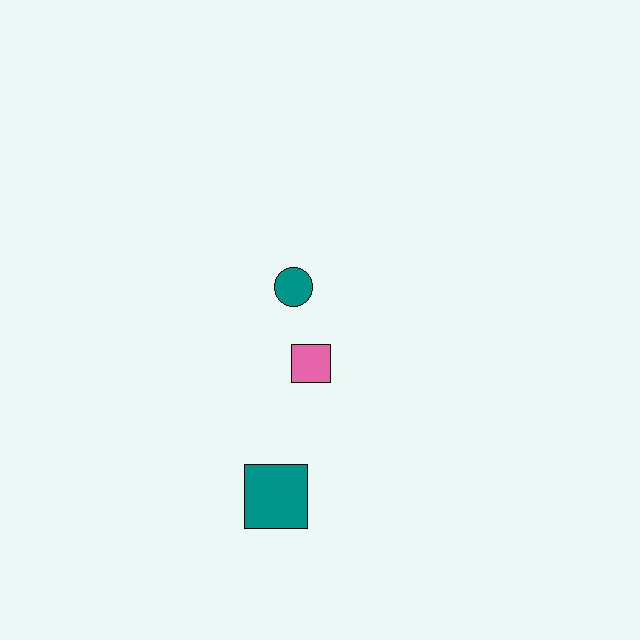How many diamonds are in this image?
There are no diamonds.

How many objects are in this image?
There are 3 objects.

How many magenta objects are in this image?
There are no magenta objects.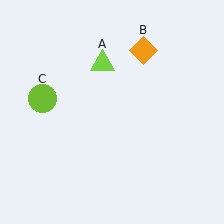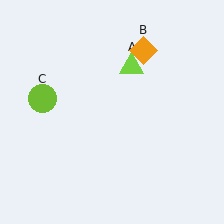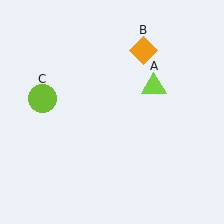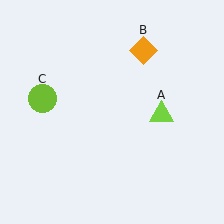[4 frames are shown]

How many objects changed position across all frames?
1 object changed position: lime triangle (object A).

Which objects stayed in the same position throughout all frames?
Orange diamond (object B) and lime circle (object C) remained stationary.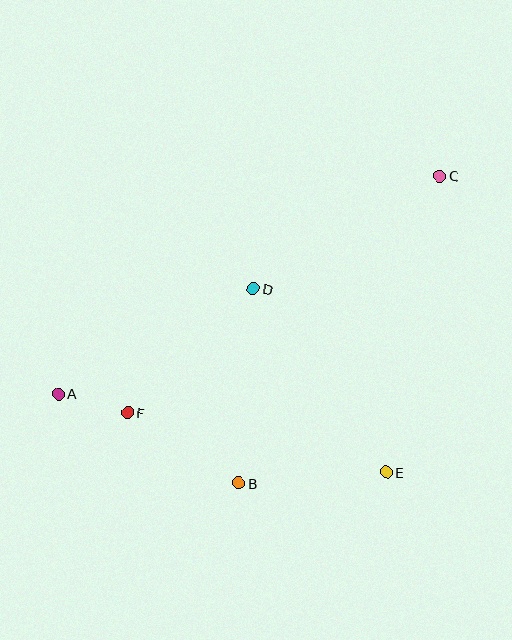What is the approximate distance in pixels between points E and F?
The distance between E and F is approximately 266 pixels.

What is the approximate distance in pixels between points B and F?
The distance between B and F is approximately 132 pixels.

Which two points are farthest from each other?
Points A and C are farthest from each other.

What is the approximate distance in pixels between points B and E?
The distance between B and E is approximately 148 pixels.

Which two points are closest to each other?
Points A and F are closest to each other.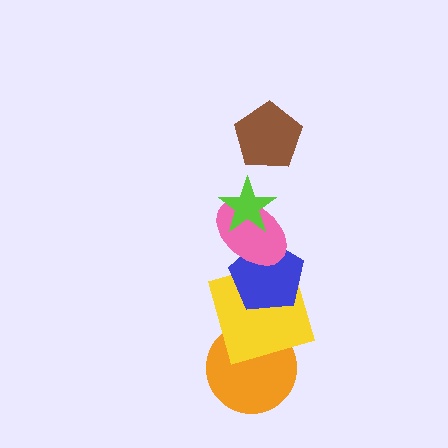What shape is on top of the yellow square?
The blue pentagon is on top of the yellow square.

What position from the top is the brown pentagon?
The brown pentagon is 1st from the top.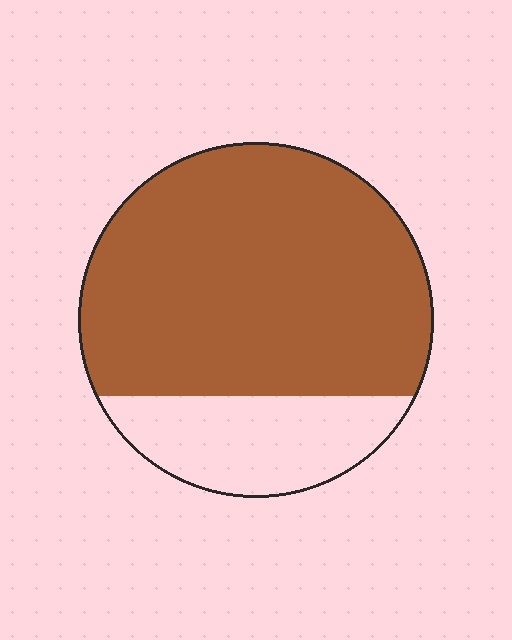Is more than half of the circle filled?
Yes.